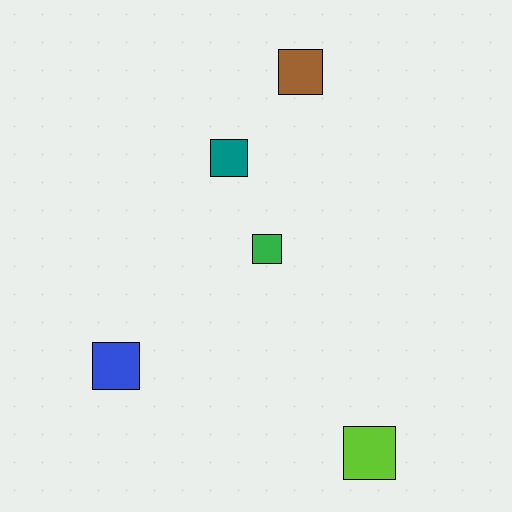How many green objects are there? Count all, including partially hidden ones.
There is 1 green object.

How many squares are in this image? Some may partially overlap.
There are 5 squares.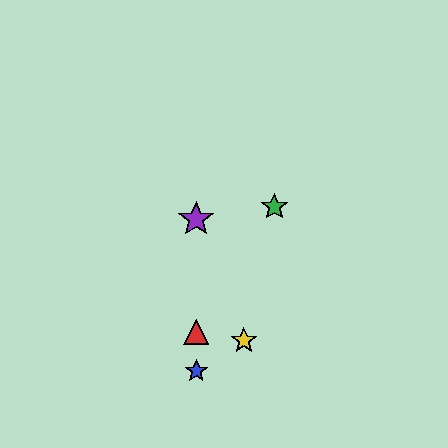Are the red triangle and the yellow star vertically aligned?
No, the red triangle is at x≈196 and the yellow star is at x≈244.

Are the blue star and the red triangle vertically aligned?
Yes, both are at x≈196.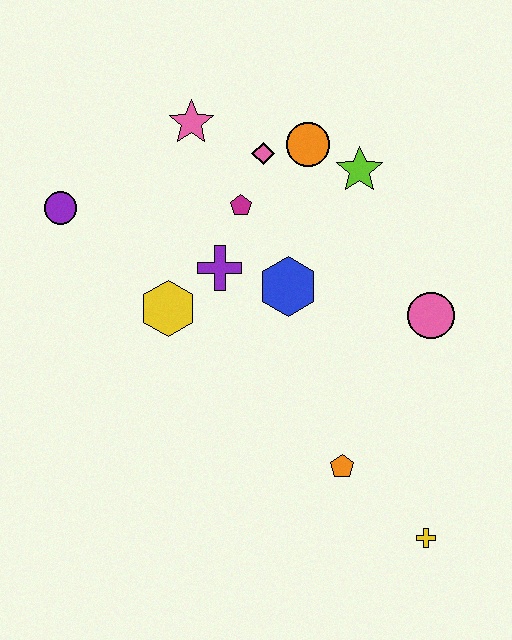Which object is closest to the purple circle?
The yellow hexagon is closest to the purple circle.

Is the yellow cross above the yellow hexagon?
No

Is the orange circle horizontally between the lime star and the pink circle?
No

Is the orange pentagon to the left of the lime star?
Yes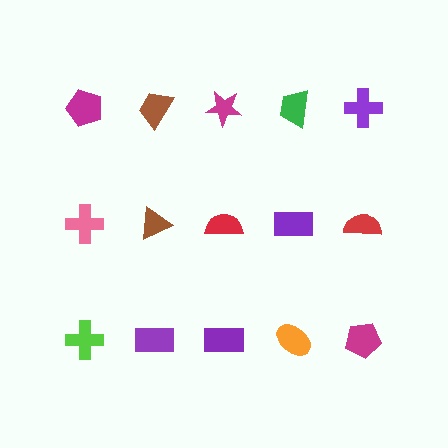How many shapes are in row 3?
5 shapes.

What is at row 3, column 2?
A purple rectangle.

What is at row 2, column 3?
A red semicircle.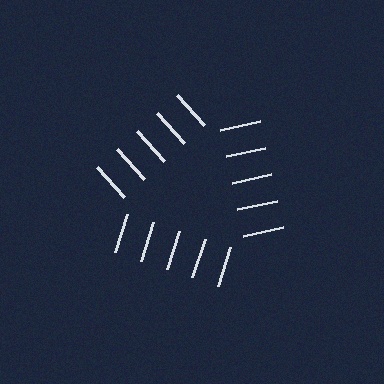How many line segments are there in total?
15 — 5 along each of the 3 edges.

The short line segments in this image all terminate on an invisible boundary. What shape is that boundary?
An illusory triangle — the line segments terminate on its edges but no continuous stroke is drawn.